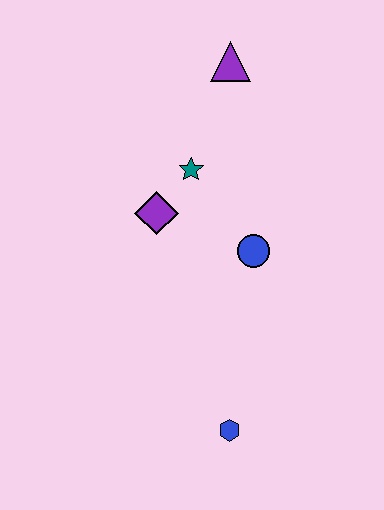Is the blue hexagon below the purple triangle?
Yes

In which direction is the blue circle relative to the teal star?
The blue circle is below the teal star.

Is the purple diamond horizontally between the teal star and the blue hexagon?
No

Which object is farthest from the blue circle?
The purple triangle is farthest from the blue circle.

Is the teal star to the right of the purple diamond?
Yes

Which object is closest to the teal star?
The purple diamond is closest to the teal star.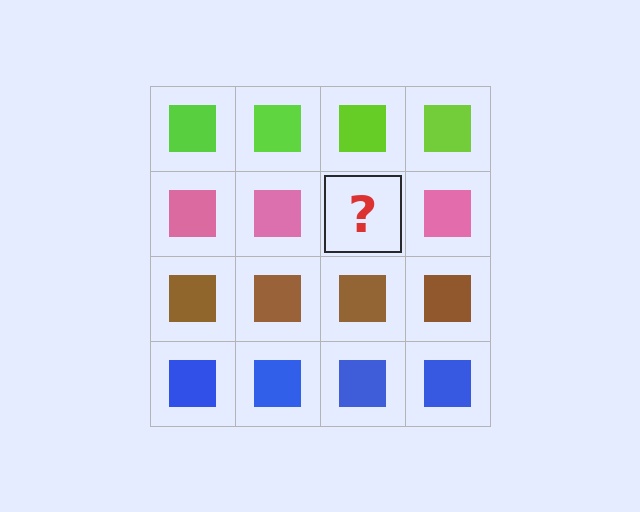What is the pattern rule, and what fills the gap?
The rule is that each row has a consistent color. The gap should be filled with a pink square.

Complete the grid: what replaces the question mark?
The question mark should be replaced with a pink square.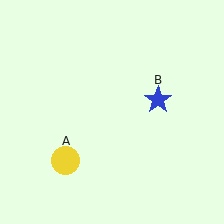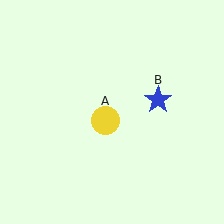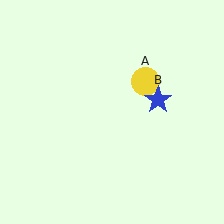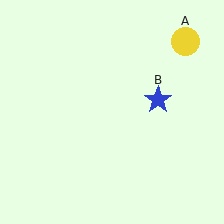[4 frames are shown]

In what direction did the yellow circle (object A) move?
The yellow circle (object A) moved up and to the right.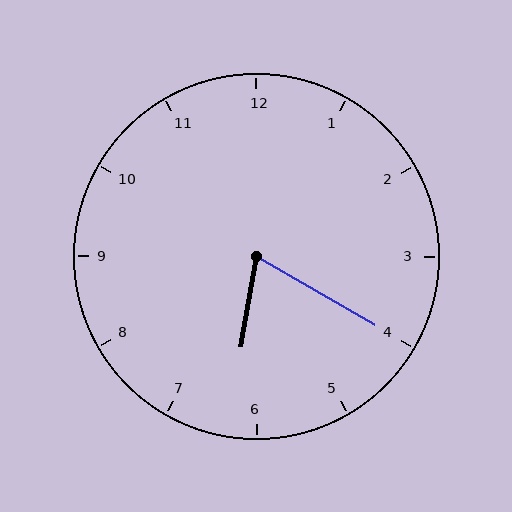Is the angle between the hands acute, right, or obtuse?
It is acute.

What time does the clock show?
6:20.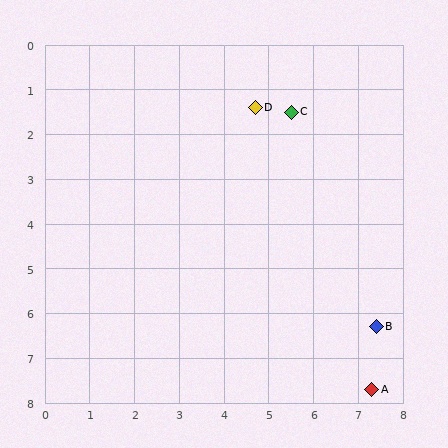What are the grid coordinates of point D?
Point D is at approximately (4.7, 1.4).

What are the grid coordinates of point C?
Point C is at approximately (5.5, 1.5).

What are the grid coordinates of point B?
Point B is at approximately (7.4, 6.3).